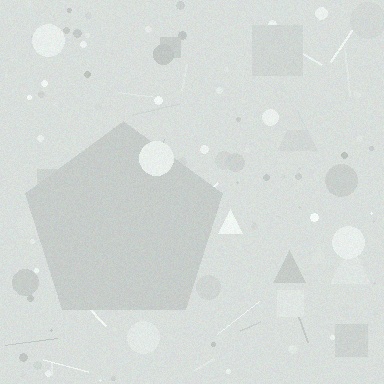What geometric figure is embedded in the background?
A pentagon is embedded in the background.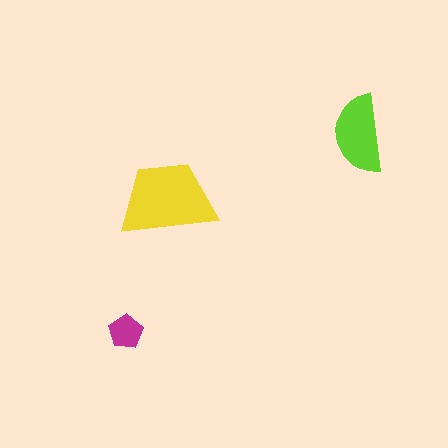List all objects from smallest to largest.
The magenta pentagon, the lime semicircle, the yellow trapezoid.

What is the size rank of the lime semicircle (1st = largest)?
2nd.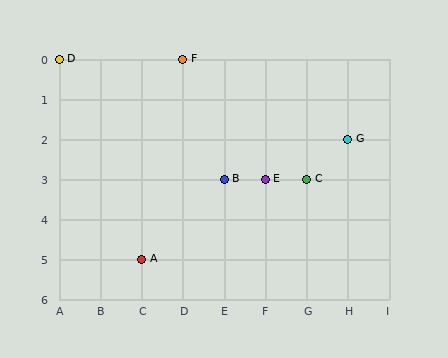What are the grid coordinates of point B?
Point B is at grid coordinates (E, 3).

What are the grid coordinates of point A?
Point A is at grid coordinates (C, 5).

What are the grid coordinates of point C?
Point C is at grid coordinates (G, 3).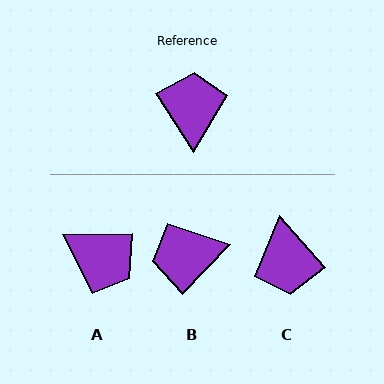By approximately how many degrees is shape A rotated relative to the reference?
Approximately 122 degrees clockwise.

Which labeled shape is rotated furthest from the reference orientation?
C, about 171 degrees away.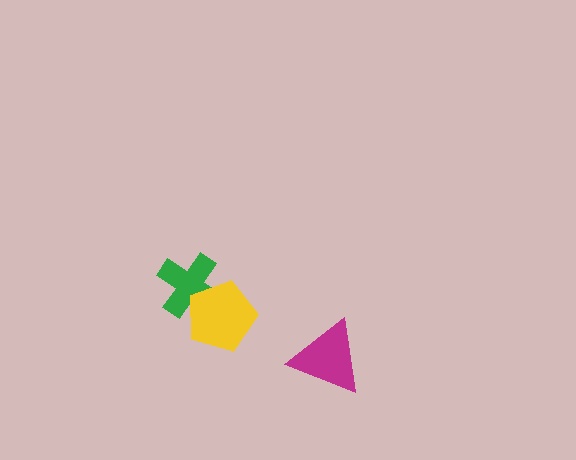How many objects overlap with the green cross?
1 object overlaps with the green cross.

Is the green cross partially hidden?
Yes, it is partially covered by another shape.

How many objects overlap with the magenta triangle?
0 objects overlap with the magenta triangle.